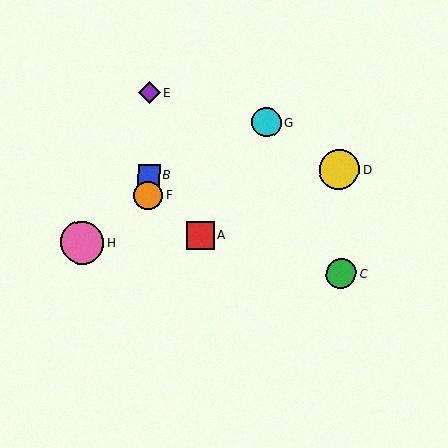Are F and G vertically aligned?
No, F is at x≈149 and G is at x≈267.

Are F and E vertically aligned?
Yes, both are at x≈149.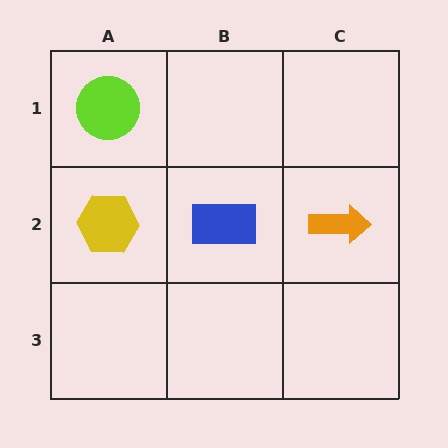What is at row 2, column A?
A yellow hexagon.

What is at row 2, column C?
An orange arrow.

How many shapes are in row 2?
3 shapes.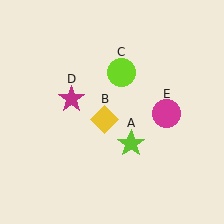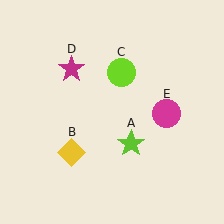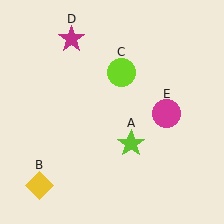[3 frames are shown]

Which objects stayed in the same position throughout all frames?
Lime star (object A) and lime circle (object C) and magenta circle (object E) remained stationary.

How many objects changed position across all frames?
2 objects changed position: yellow diamond (object B), magenta star (object D).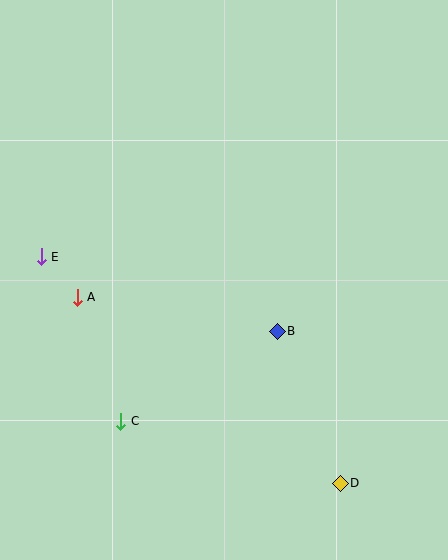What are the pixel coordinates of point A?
Point A is at (77, 297).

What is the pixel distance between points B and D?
The distance between B and D is 164 pixels.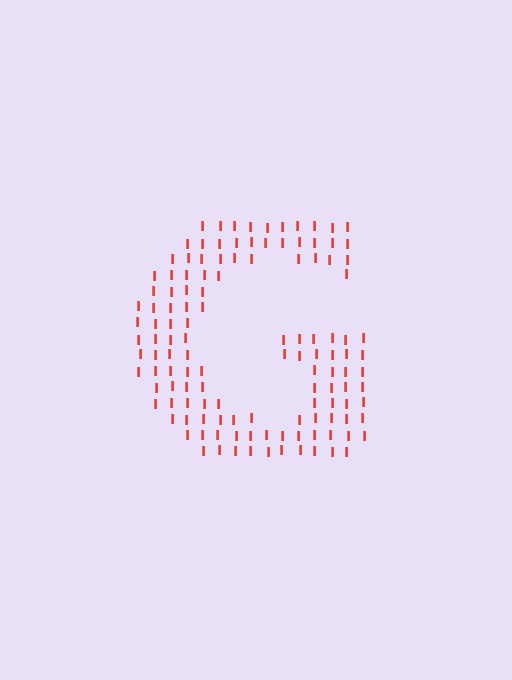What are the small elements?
The small elements are letter I's.